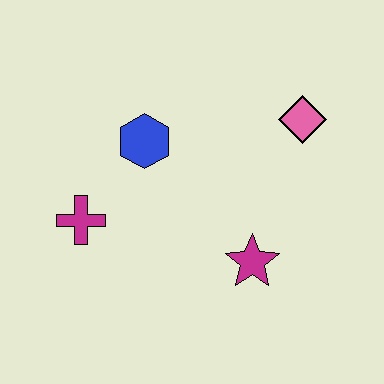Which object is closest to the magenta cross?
The blue hexagon is closest to the magenta cross.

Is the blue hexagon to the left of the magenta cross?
No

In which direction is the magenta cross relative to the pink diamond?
The magenta cross is to the left of the pink diamond.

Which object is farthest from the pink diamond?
The magenta cross is farthest from the pink diamond.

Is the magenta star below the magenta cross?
Yes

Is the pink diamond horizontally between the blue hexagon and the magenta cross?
No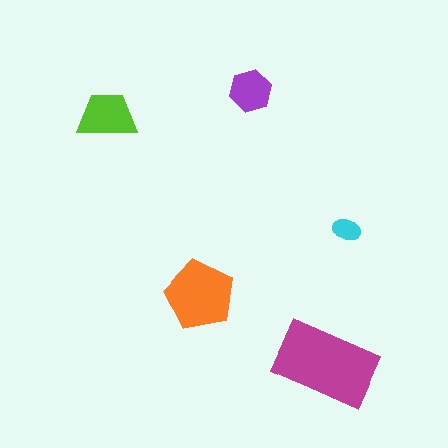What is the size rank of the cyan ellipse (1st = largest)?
5th.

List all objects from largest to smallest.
The magenta rectangle, the orange pentagon, the lime trapezoid, the purple hexagon, the cyan ellipse.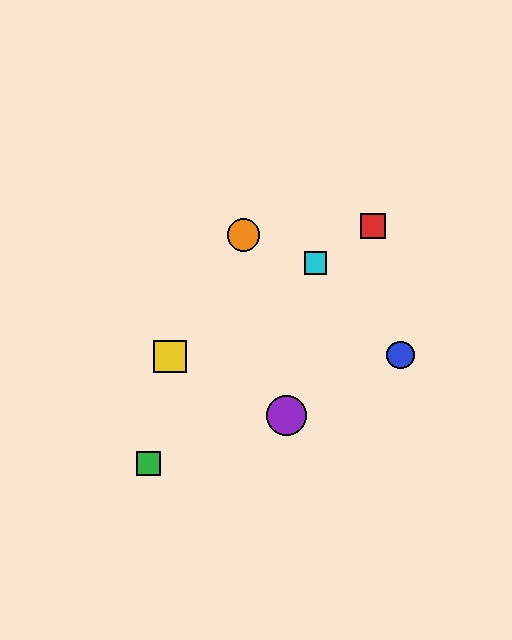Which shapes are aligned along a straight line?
The red square, the yellow square, the cyan square are aligned along a straight line.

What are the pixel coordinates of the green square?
The green square is at (148, 464).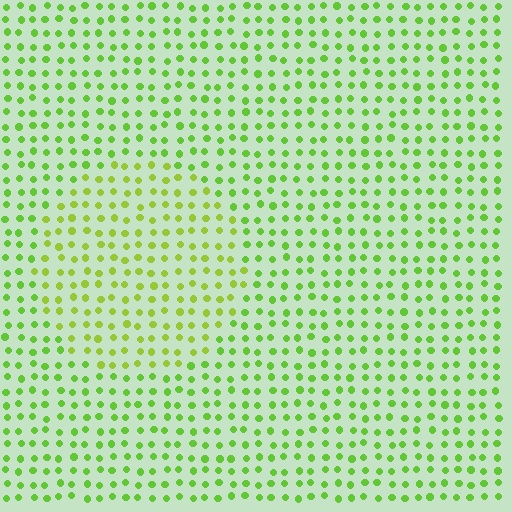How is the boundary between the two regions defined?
The boundary is defined purely by a slight shift in hue (about 22 degrees). Spacing, size, and orientation are identical on both sides.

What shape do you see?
I see a circle.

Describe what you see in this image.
The image is filled with small lime elements in a uniform arrangement. A circle-shaped region is visible where the elements are tinted to a slightly different hue, forming a subtle color boundary.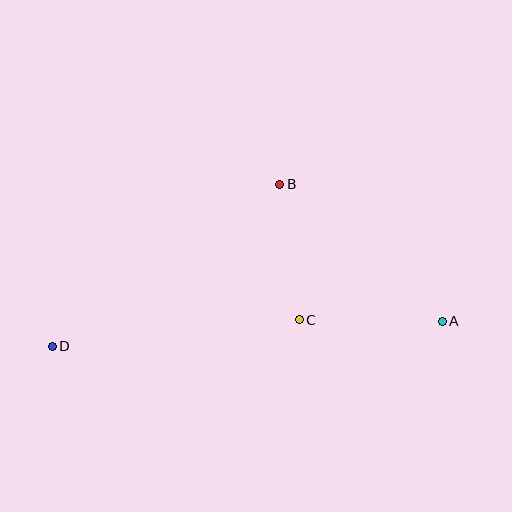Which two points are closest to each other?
Points B and C are closest to each other.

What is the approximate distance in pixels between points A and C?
The distance between A and C is approximately 143 pixels.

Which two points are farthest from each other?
Points A and D are farthest from each other.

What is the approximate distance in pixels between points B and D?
The distance between B and D is approximately 279 pixels.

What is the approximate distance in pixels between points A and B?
The distance between A and B is approximately 212 pixels.